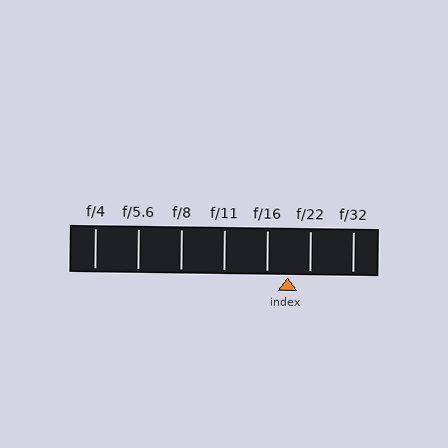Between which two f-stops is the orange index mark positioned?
The index mark is between f/16 and f/22.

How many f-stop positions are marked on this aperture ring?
There are 7 f-stop positions marked.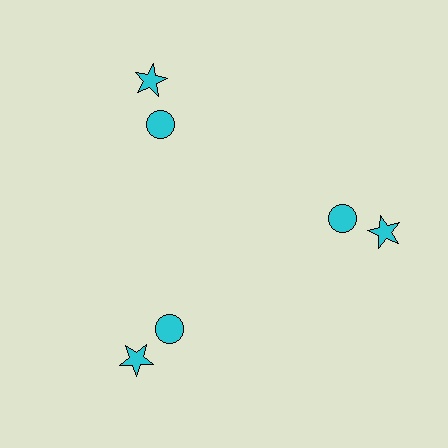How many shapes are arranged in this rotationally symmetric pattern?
There are 6 shapes, arranged in 3 groups of 2.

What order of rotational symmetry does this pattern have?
This pattern has 3-fold rotational symmetry.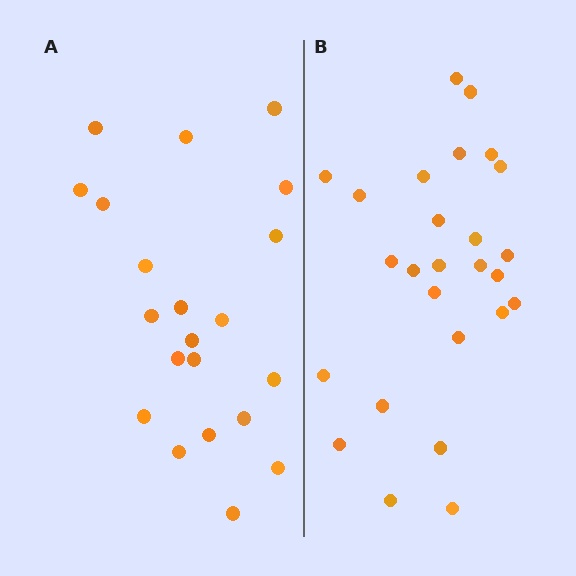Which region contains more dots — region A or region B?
Region B (the right region) has more dots.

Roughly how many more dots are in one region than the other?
Region B has about 5 more dots than region A.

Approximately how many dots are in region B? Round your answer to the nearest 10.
About 30 dots. (The exact count is 26, which rounds to 30.)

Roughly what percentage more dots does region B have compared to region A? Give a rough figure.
About 25% more.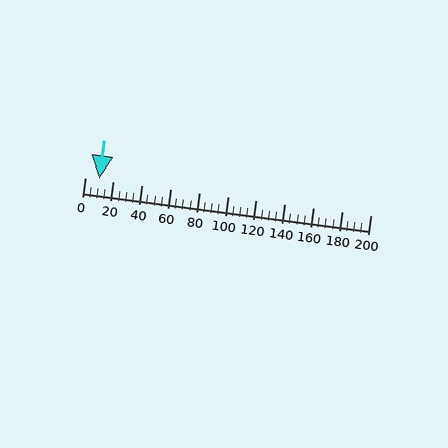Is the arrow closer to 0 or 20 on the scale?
The arrow is closer to 20.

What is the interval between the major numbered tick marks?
The major tick marks are spaced 20 units apart.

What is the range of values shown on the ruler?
The ruler shows values from 0 to 200.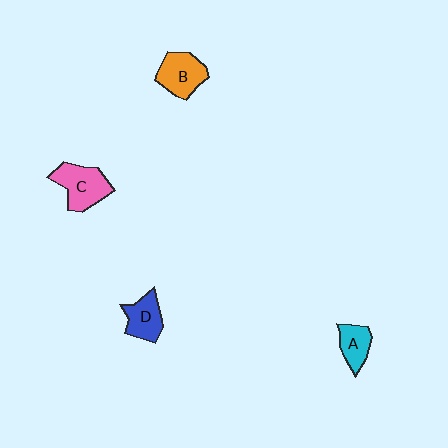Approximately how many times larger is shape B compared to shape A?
Approximately 1.4 times.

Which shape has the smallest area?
Shape A (cyan).